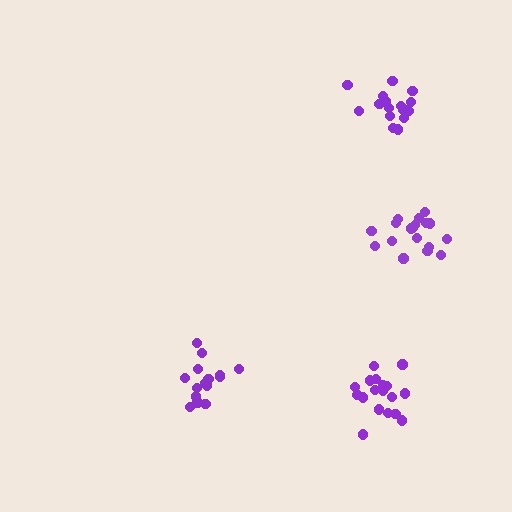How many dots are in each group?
Group 1: 20 dots, Group 2: 17 dots, Group 3: 17 dots, Group 4: 18 dots (72 total).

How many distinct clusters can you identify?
There are 4 distinct clusters.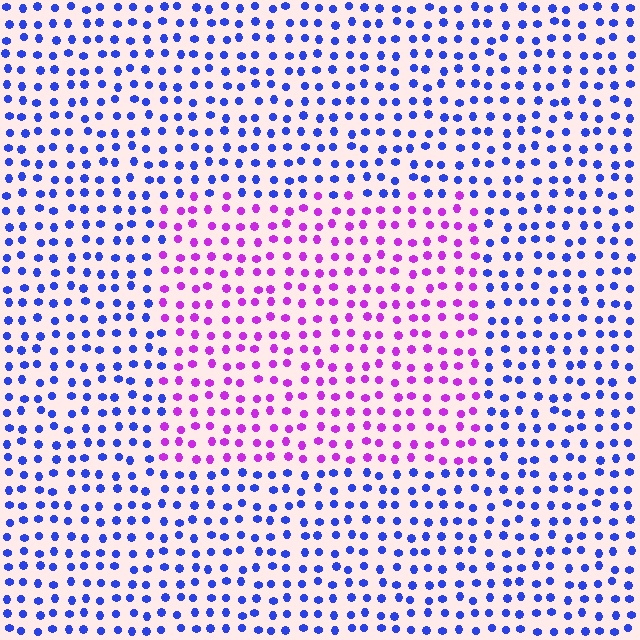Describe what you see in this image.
The image is filled with small blue elements in a uniform arrangement. A rectangle-shaped region is visible where the elements are tinted to a slightly different hue, forming a subtle color boundary.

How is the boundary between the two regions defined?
The boundary is defined purely by a slight shift in hue (about 59 degrees). Spacing, size, and orientation are identical on both sides.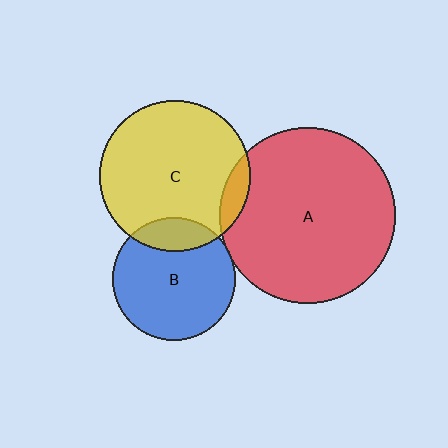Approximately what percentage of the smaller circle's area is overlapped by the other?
Approximately 5%.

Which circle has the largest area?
Circle A (red).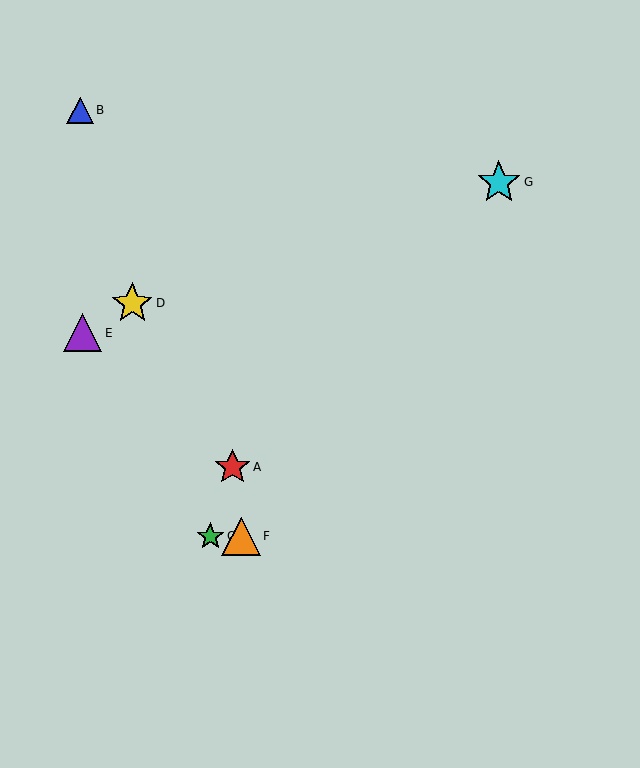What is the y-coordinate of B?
Object B is at y≈110.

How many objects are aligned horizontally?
2 objects (C, F) are aligned horizontally.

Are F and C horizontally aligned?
Yes, both are at y≈536.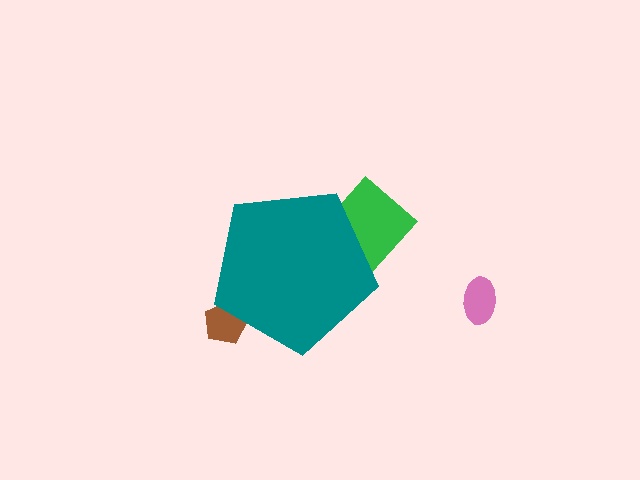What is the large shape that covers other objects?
A teal pentagon.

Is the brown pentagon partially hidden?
Yes, the brown pentagon is partially hidden behind the teal pentagon.